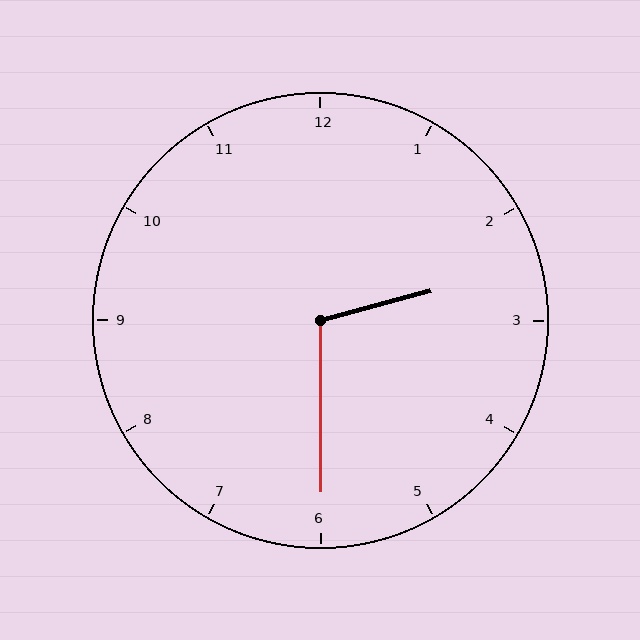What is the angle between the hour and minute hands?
Approximately 105 degrees.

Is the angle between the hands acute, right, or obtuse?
It is obtuse.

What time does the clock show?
2:30.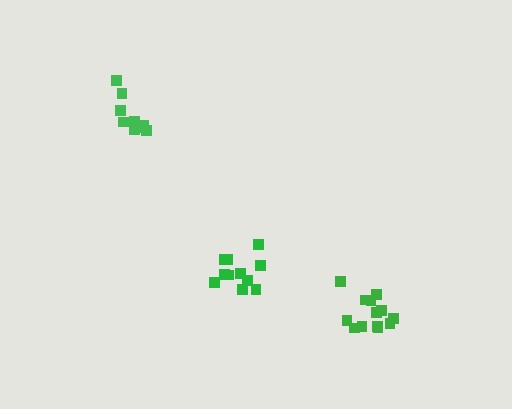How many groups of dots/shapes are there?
There are 3 groups.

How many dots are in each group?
Group 1: 11 dots, Group 2: 13 dots, Group 3: 9 dots (33 total).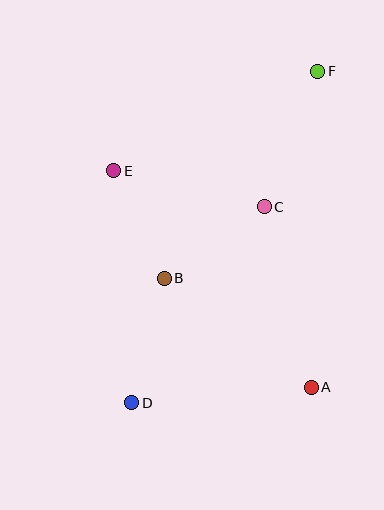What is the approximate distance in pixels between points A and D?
The distance between A and D is approximately 180 pixels.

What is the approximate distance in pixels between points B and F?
The distance between B and F is approximately 258 pixels.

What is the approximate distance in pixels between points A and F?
The distance between A and F is approximately 316 pixels.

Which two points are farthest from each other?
Points D and F are farthest from each other.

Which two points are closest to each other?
Points B and E are closest to each other.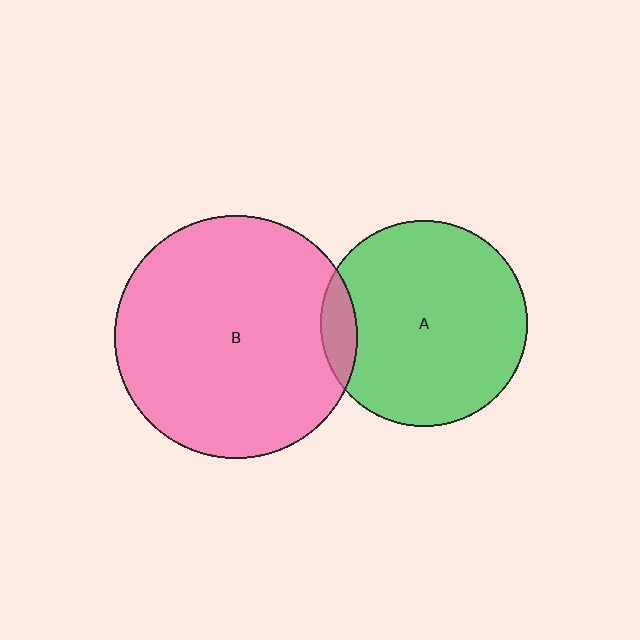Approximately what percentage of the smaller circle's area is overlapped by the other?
Approximately 10%.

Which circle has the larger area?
Circle B (pink).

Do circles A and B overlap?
Yes.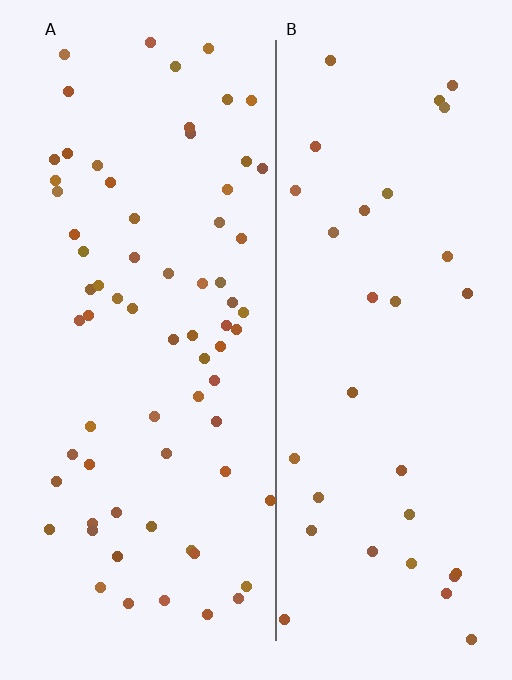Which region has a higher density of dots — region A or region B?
A (the left).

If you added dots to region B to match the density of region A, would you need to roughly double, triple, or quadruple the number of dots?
Approximately double.